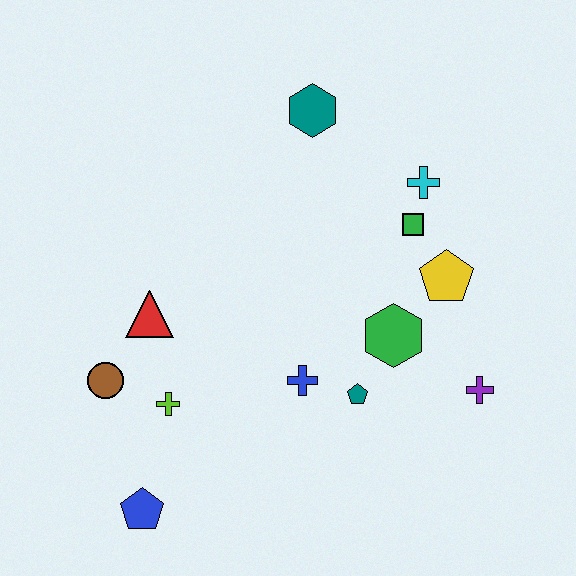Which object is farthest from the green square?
The blue pentagon is farthest from the green square.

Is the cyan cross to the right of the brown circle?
Yes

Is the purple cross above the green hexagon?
No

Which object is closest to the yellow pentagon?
The green square is closest to the yellow pentagon.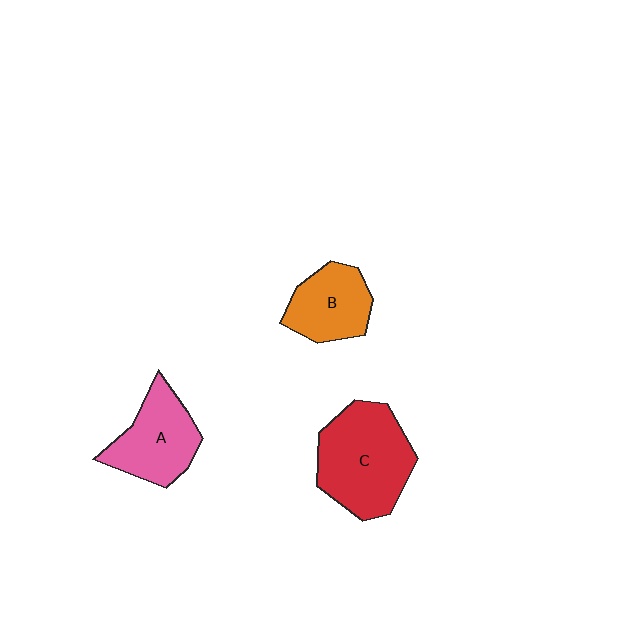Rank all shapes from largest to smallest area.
From largest to smallest: C (red), A (pink), B (orange).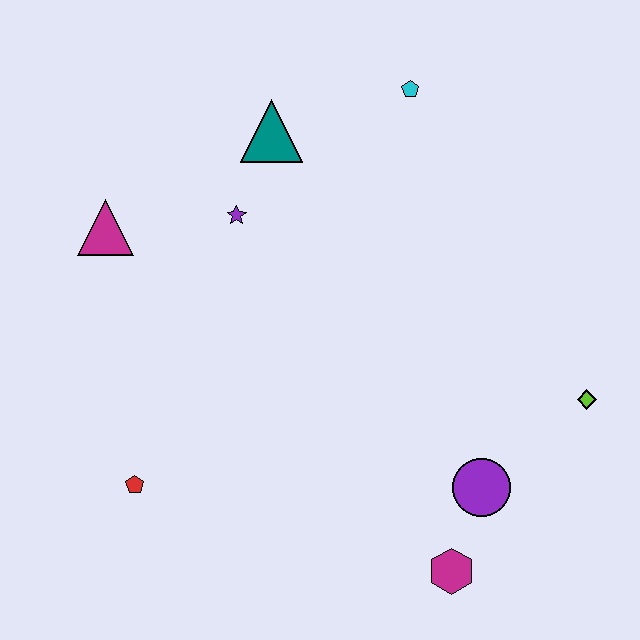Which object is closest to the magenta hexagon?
The purple circle is closest to the magenta hexagon.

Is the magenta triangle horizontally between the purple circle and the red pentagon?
No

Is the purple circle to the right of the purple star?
Yes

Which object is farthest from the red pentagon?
The cyan pentagon is farthest from the red pentagon.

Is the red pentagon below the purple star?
Yes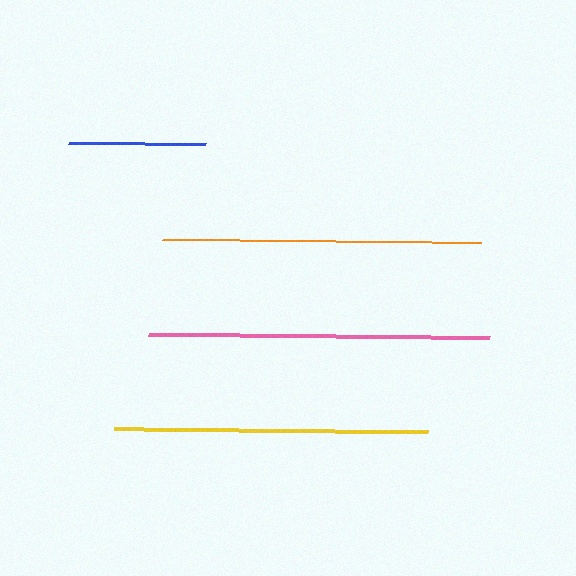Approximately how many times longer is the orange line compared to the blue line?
The orange line is approximately 2.3 times the length of the blue line.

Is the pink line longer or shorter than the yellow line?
The pink line is longer than the yellow line.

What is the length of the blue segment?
The blue segment is approximately 137 pixels long.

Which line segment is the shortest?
The blue line is the shortest at approximately 137 pixels.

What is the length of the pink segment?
The pink segment is approximately 341 pixels long.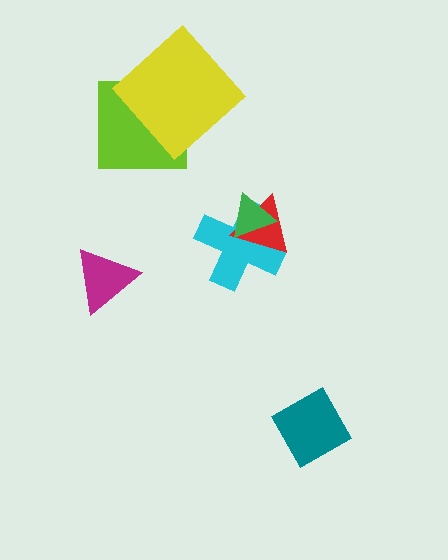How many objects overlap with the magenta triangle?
0 objects overlap with the magenta triangle.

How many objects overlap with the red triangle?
2 objects overlap with the red triangle.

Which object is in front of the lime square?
The yellow diamond is in front of the lime square.